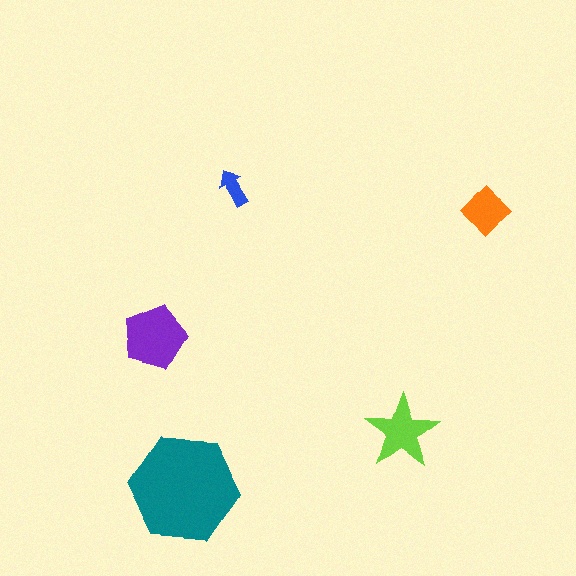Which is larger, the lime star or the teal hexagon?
The teal hexagon.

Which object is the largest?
The teal hexagon.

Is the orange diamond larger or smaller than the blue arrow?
Larger.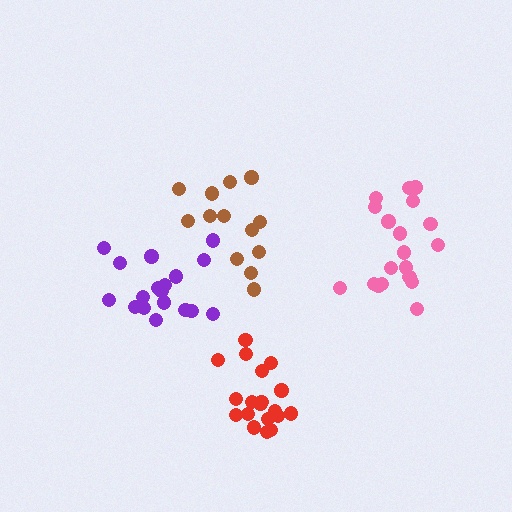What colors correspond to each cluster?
The clusters are colored: brown, pink, purple, red.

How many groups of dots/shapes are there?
There are 4 groups.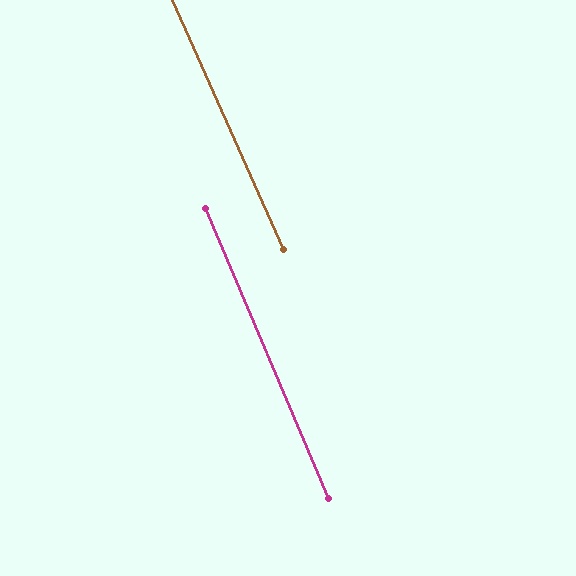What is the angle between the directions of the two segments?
Approximately 1 degree.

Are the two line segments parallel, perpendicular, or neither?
Parallel — their directions differ by only 1.0°.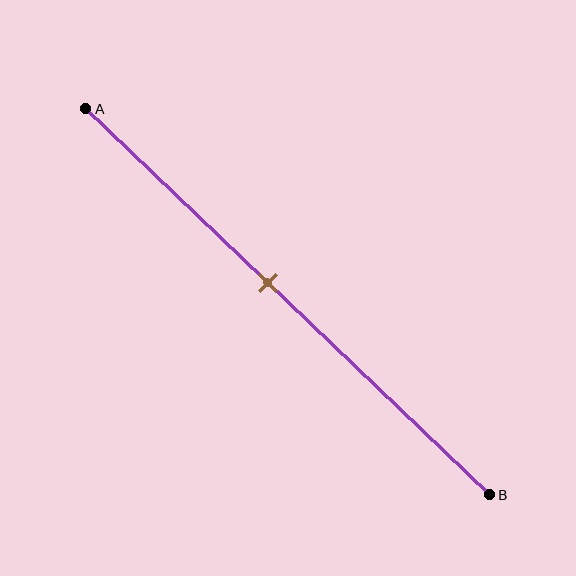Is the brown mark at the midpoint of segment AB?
No, the mark is at about 45% from A, not at the 50% midpoint.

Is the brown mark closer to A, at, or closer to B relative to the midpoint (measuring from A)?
The brown mark is closer to point A than the midpoint of segment AB.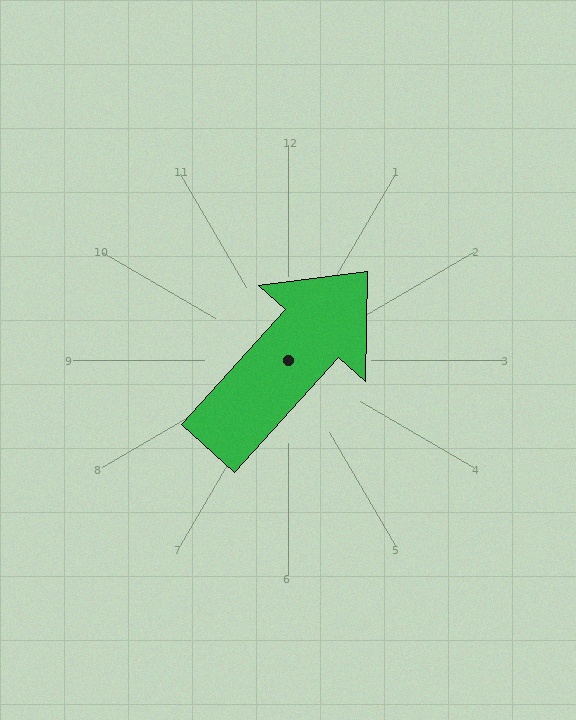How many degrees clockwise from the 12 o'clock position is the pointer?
Approximately 42 degrees.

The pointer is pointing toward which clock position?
Roughly 1 o'clock.